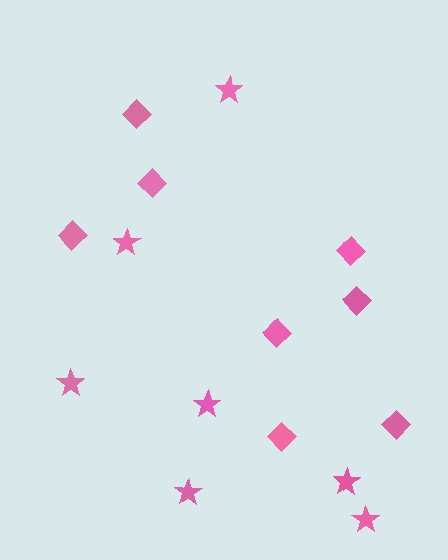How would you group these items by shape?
There are 2 groups: one group of stars (7) and one group of diamonds (8).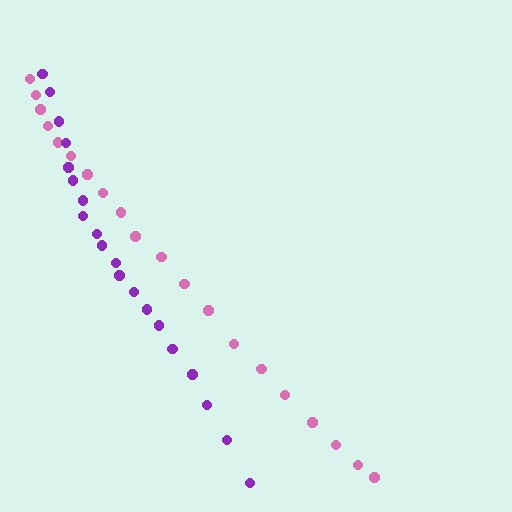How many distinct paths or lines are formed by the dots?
There are 2 distinct paths.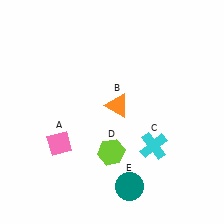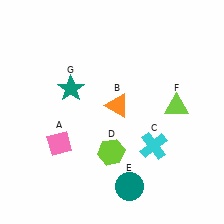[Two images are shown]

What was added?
A lime triangle (F), a teal star (G) were added in Image 2.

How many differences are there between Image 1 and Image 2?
There are 2 differences between the two images.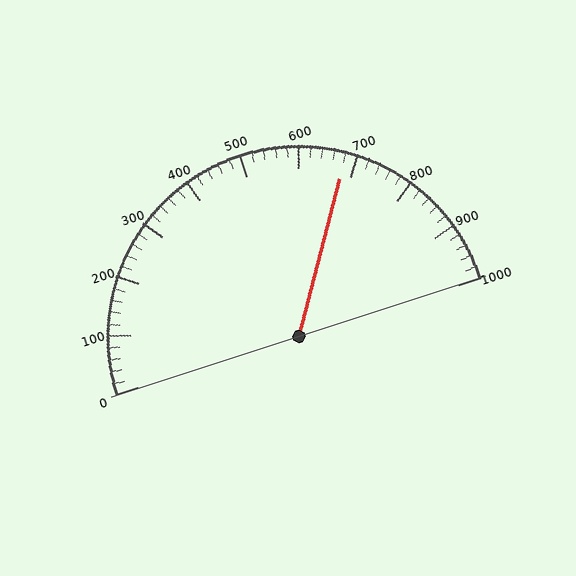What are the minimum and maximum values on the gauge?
The gauge ranges from 0 to 1000.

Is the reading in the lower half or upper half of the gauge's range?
The reading is in the upper half of the range (0 to 1000).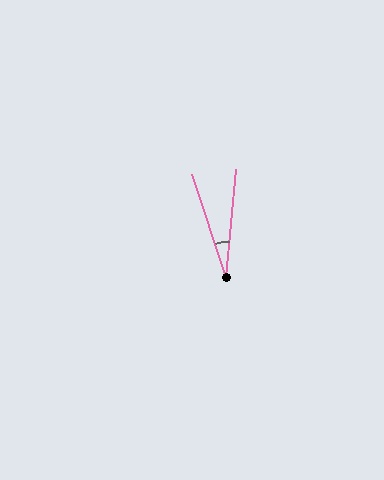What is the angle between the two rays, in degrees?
Approximately 23 degrees.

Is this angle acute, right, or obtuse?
It is acute.